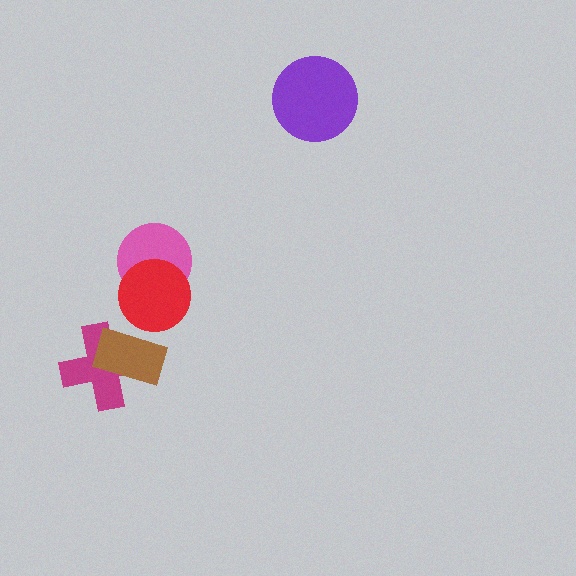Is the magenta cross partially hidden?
Yes, it is partially covered by another shape.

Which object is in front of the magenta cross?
The brown rectangle is in front of the magenta cross.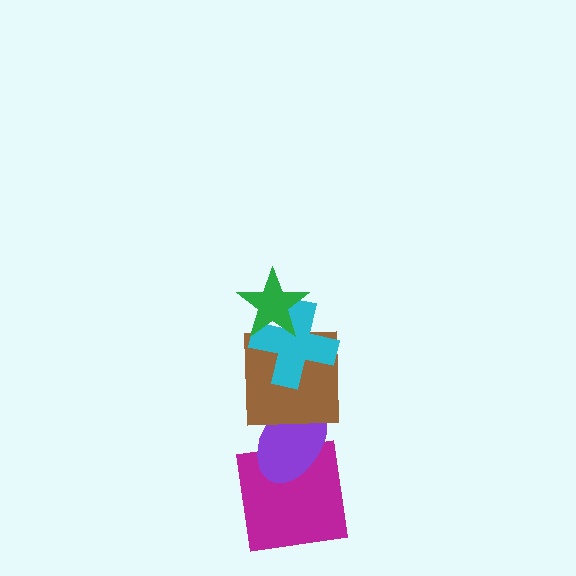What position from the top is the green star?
The green star is 1st from the top.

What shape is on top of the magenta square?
The purple ellipse is on top of the magenta square.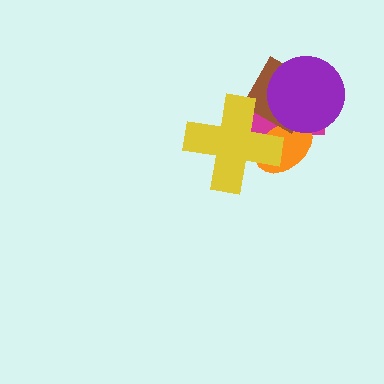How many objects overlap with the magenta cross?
4 objects overlap with the magenta cross.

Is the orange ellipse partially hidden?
Yes, it is partially covered by another shape.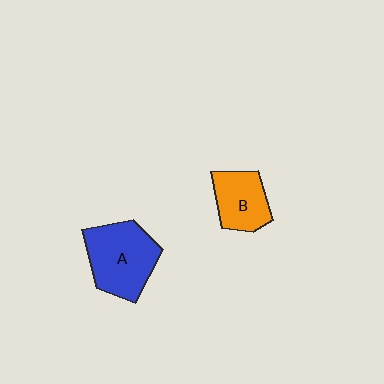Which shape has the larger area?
Shape A (blue).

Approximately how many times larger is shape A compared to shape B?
Approximately 1.5 times.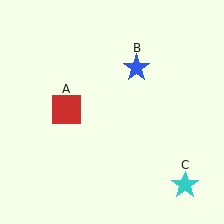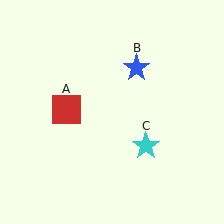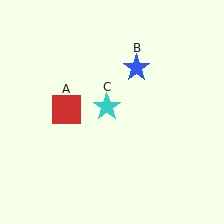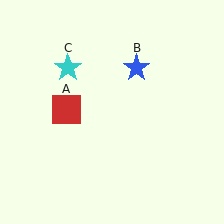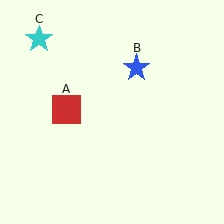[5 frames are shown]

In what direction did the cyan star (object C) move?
The cyan star (object C) moved up and to the left.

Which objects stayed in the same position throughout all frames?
Red square (object A) and blue star (object B) remained stationary.